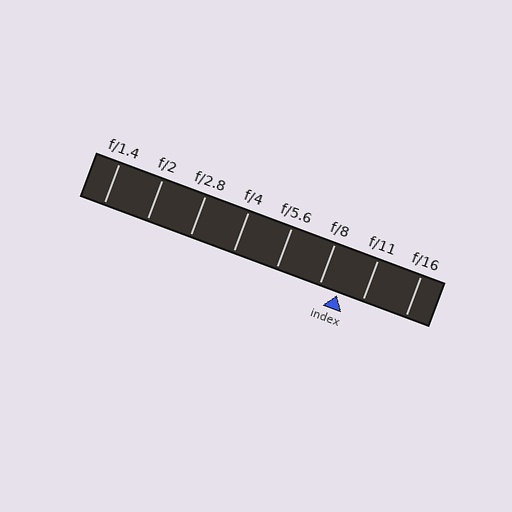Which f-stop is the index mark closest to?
The index mark is closest to f/8.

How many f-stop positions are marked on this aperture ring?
There are 8 f-stop positions marked.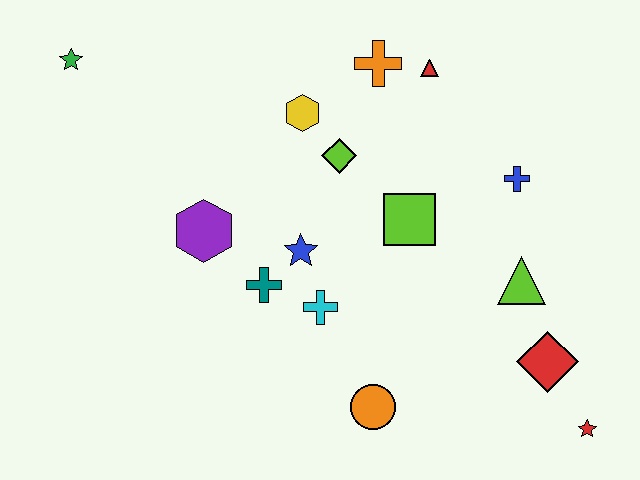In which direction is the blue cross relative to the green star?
The blue cross is to the right of the green star.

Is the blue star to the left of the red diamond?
Yes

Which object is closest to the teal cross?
The blue star is closest to the teal cross.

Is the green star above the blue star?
Yes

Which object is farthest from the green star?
The red star is farthest from the green star.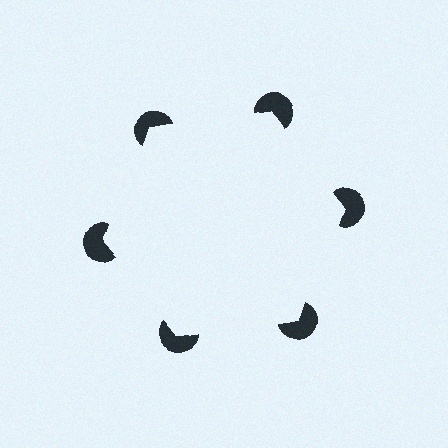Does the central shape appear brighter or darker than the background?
It typically appears slightly brighter than the background, even though no actual brightness change is drawn.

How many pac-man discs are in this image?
There are 6 — one at each vertex of the illusory hexagon.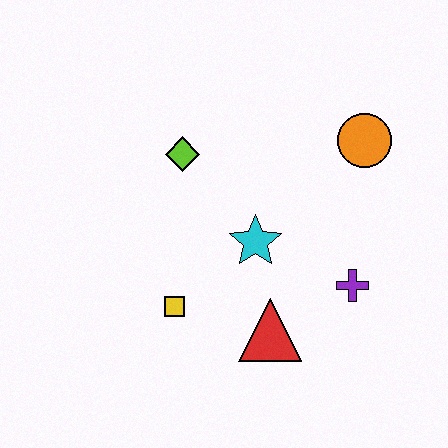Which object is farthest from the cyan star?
The orange circle is farthest from the cyan star.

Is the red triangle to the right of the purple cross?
No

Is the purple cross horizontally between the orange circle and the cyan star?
Yes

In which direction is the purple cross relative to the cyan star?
The purple cross is to the right of the cyan star.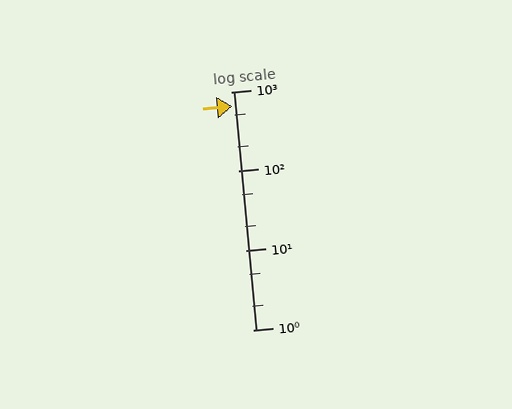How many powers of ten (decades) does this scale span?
The scale spans 3 decades, from 1 to 1000.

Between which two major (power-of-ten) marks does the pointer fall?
The pointer is between 100 and 1000.